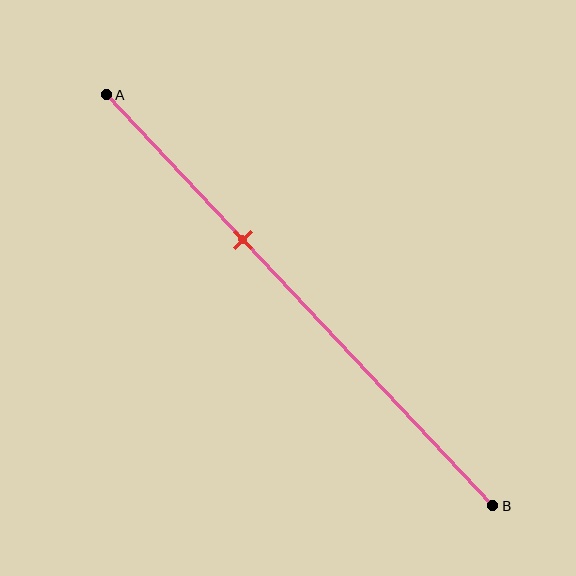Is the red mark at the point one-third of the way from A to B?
Yes, the mark is approximately at the one-third point.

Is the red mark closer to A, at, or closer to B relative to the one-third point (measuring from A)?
The red mark is approximately at the one-third point of segment AB.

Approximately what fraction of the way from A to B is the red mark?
The red mark is approximately 35% of the way from A to B.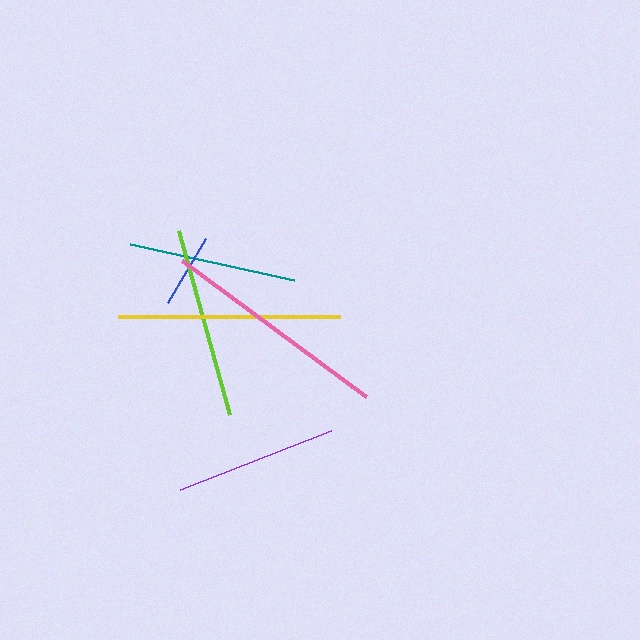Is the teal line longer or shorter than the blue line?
The teal line is longer than the blue line.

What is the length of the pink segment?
The pink segment is approximately 228 pixels long.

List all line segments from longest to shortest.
From longest to shortest: pink, yellow, lime, teal, purple, blue.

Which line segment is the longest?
The pink line is the longest at approximately 228 pixels.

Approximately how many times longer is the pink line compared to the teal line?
The pink line is approximately 1.4 times the length of the teal line.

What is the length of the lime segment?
The lime segment is approximately 192 pixels long.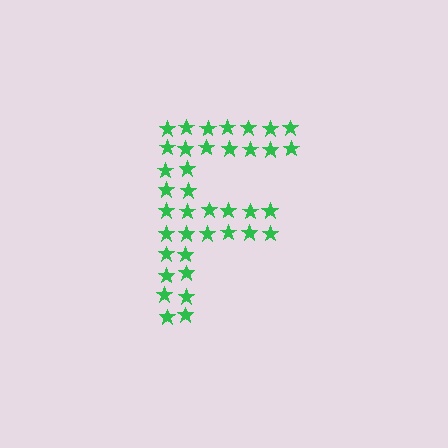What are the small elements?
The small elements are stars.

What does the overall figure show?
The overall figure shows the letter F.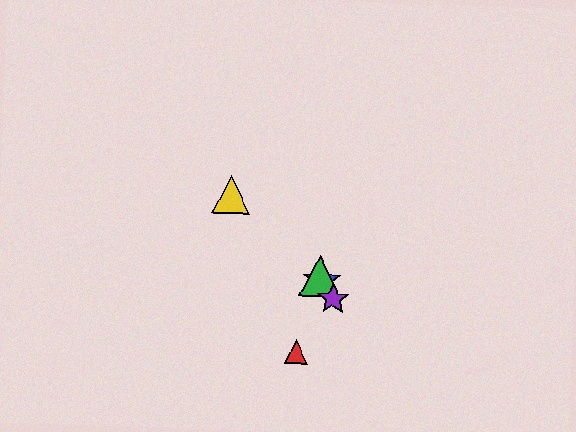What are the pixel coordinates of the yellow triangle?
The yellow triangle is at (231, 194).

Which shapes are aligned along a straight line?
The blue star, the green triangle, the purple star are aligned along a straight line.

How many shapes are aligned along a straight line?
3 shapes (the blue star, the green triangle, the purple star) are aligned along a straight line.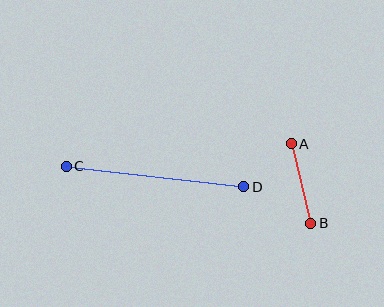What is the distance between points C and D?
The distance is approximately 178 pixels.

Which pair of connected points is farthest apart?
Points C and D are farthest apart.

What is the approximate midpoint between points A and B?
The midpoint is at approximately (301, 183) pixels.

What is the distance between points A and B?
The distance is approximately 81 pixels.